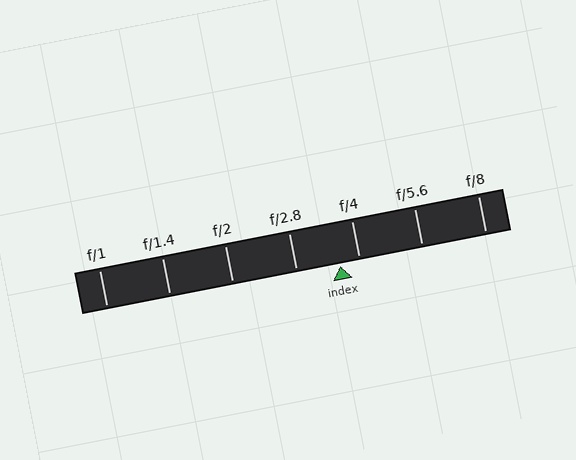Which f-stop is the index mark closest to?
The index mark is closest to f/4.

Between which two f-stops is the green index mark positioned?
The index mark is between f/2.8 and f/4.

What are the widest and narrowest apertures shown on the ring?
The widest aperture shown is f/1 and the narrowest is f/8.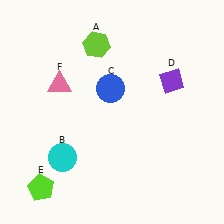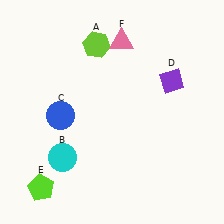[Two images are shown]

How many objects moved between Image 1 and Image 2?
2 objects moved between the two images.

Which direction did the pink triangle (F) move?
The pink triangle (F) moved right.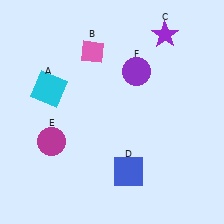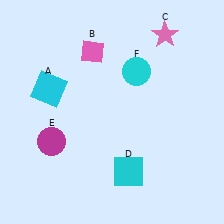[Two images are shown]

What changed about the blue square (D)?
In Image 1, D is blue. In Image 2, it changed to cyan.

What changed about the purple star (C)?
In Image 1, C is purple. In Image 2, it changed to pink.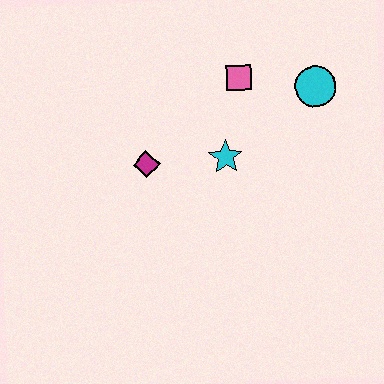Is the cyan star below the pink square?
Yes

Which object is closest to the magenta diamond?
The cyan star is closest to the magenta diamond.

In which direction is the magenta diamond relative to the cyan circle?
The magenta diamond is to the left of the cyan circle.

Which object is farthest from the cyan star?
The cyan circle is farthest from the cyan star.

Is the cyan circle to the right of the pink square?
Yes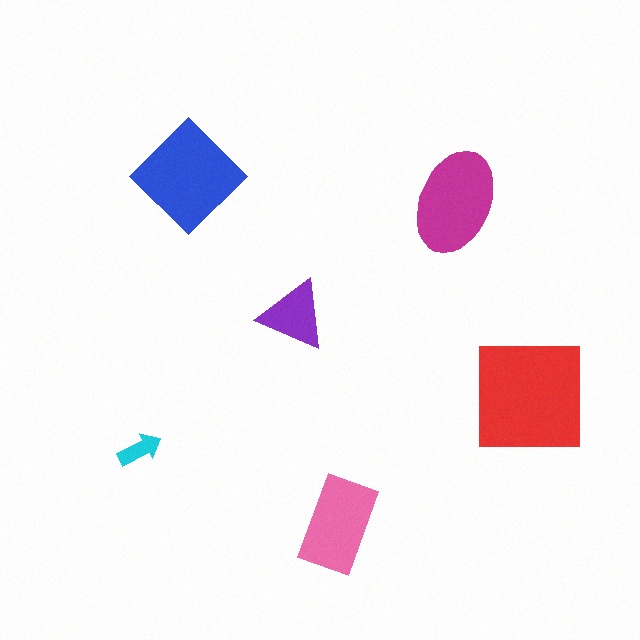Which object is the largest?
The red square.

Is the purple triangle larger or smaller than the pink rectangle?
Smaller.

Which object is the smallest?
The cyan arrow.